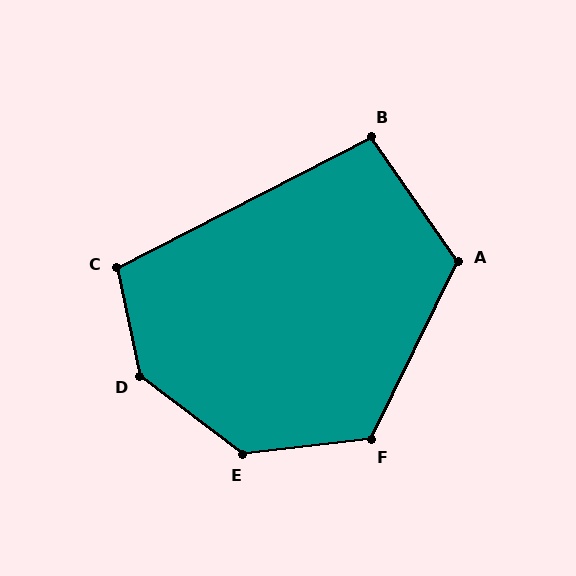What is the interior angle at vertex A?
Approximately 119 degrees (obtuse).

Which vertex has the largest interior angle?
D, at approximately 139 degrees.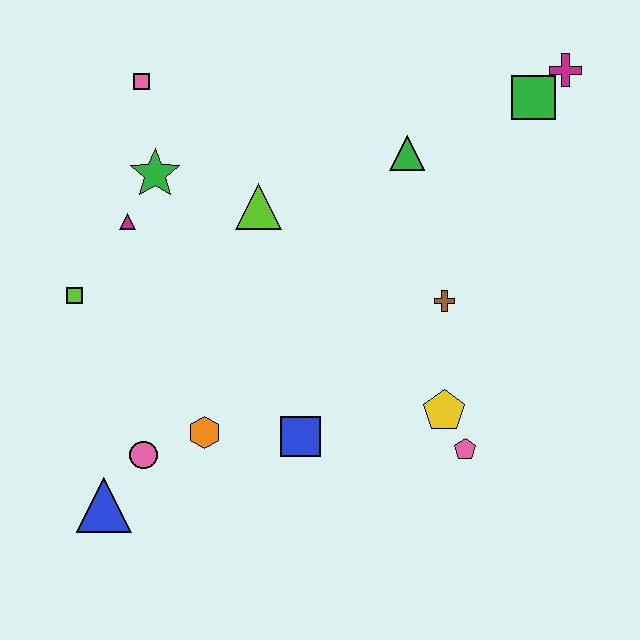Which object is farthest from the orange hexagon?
The magenta cross is farthest from the orange hexagon.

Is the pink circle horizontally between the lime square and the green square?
Yes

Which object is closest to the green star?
The magenta triangle is closest to the green star.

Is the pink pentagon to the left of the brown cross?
No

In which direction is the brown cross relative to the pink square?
The brown cross is to the right of the pink square.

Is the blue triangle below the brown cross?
Yes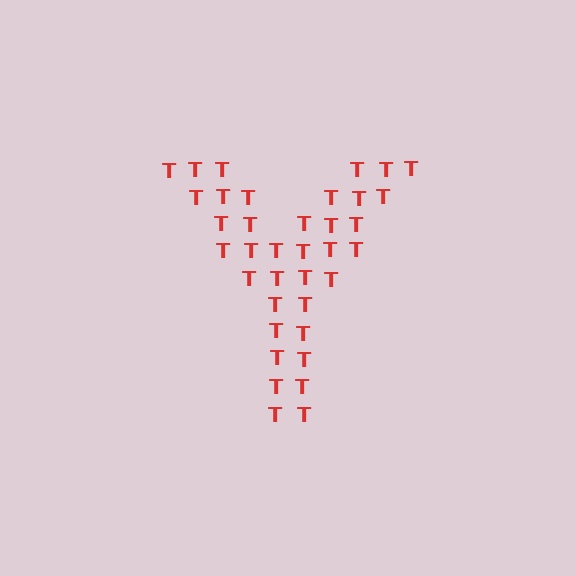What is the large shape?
The large shape is the letter Y.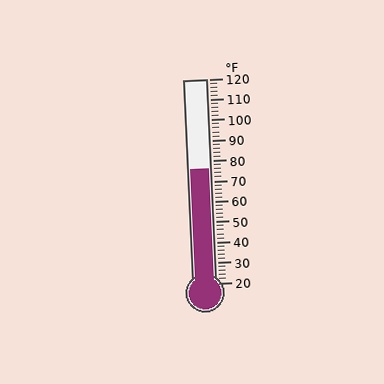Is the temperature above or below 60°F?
The temperature is above 60°F.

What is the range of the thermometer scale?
The thermometer scale ranges from 20°F to 120°F.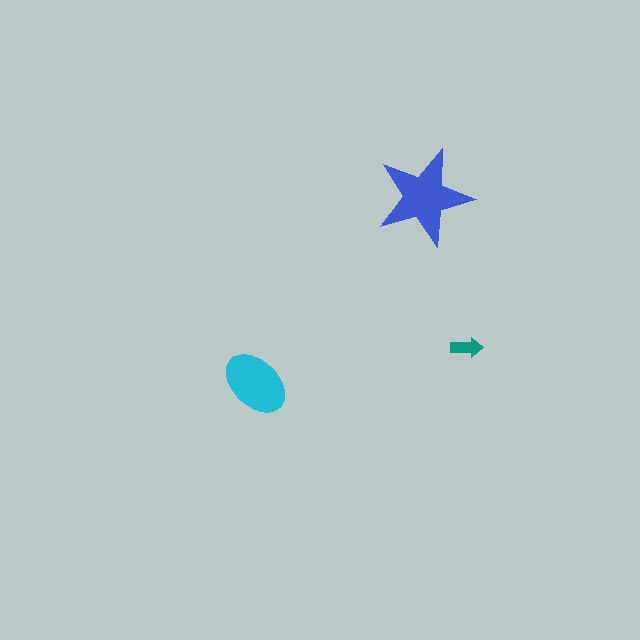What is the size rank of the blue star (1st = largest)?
1st.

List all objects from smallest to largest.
The teal arrow, the cyan ellipse, the blue star.